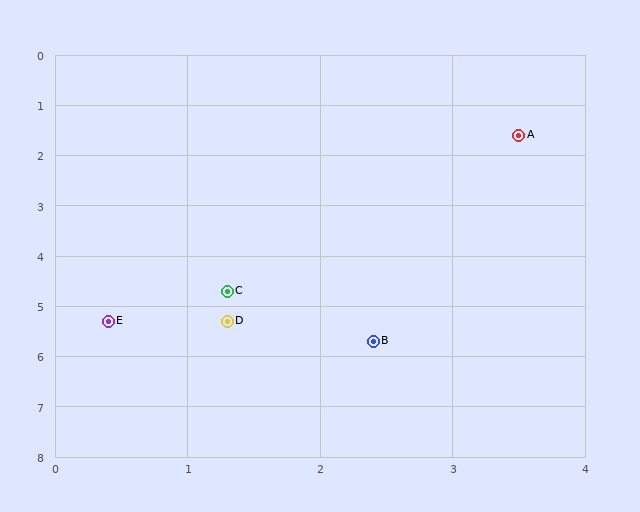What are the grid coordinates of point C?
Point C is at approximately (1.3, 4.7).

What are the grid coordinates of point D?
Point D is at approximately (1.3, 5.3).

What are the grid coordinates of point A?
Point A is at approximately (3.5, 1.6).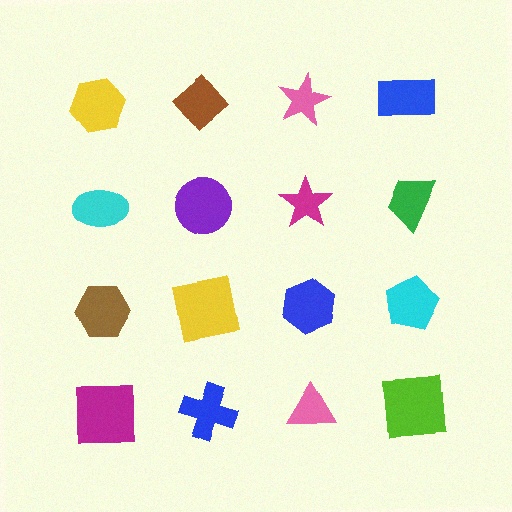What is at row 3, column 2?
A yellow square.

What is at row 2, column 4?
A green trapezoid.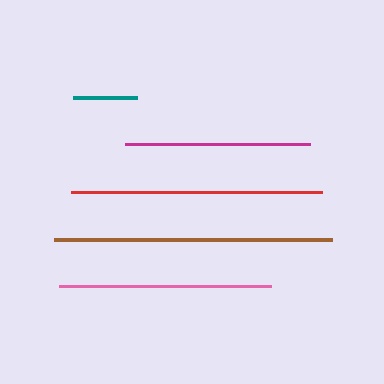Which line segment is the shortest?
The teal line is the shortest at approximately 64 pixels.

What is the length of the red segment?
The red segment is approximately 251 pixels long.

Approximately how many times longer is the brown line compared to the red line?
The brown line is approximately 1.1 times the length of the red line.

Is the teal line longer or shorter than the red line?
The red line is longer than the teal line.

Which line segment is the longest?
The brown line is the longest at approximately 278 pixels.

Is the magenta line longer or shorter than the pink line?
The pink line is longer than the magenta line.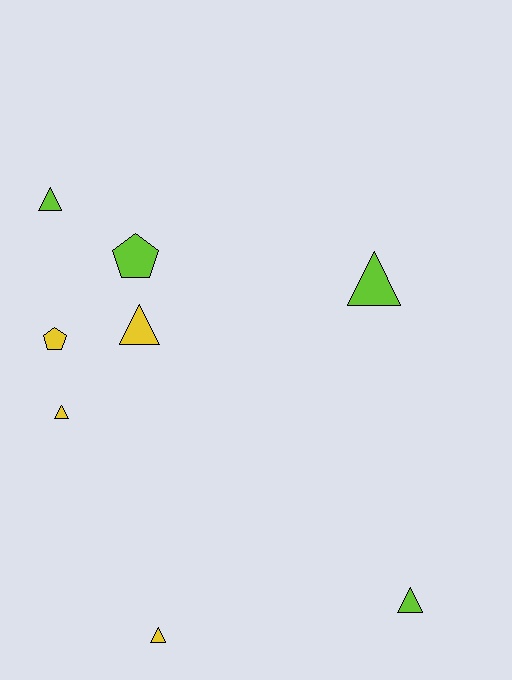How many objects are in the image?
There are 8 objects.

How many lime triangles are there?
There are 3 lime triangles.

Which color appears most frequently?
Lime, with 4 objects.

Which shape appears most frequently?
Triangle, with 6 objects.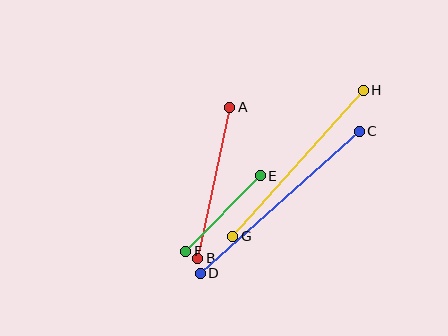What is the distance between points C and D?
The distance is approximately 213 pixels.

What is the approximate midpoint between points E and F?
The midpoint is at approximately (223, 213) pixels.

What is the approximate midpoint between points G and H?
The midpoint is at approximately (298, 163) pixels.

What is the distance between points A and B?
The distance is approximately 155 pixels.